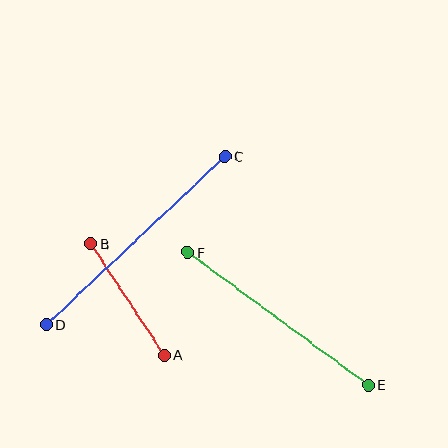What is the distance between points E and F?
The distance is approximately 224 pixels.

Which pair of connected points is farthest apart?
Points C and D are farthest apart.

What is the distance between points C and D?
The distance is approximately 245 pixels.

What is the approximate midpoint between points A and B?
The midpoint is at approximately (127, 299) pixels.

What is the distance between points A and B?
The distance is approximately 133 pixels.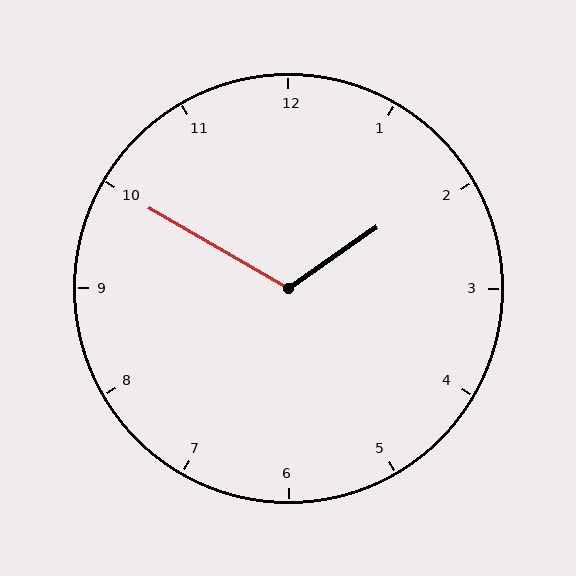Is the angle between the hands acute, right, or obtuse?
It is obtuse.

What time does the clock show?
1:50.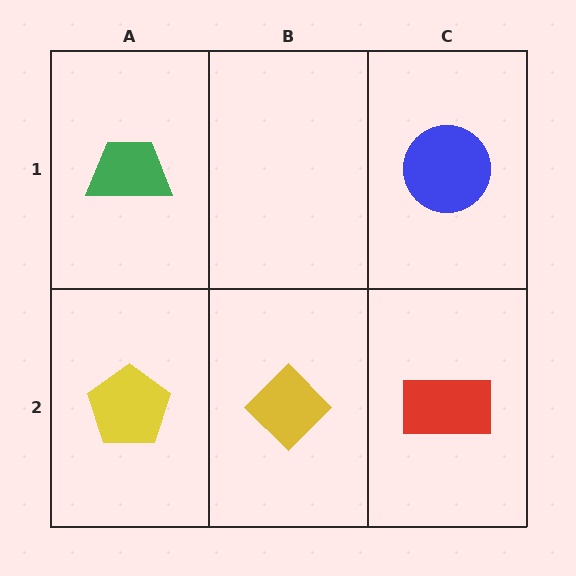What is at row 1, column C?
A blue circle.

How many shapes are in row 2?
3 shapes.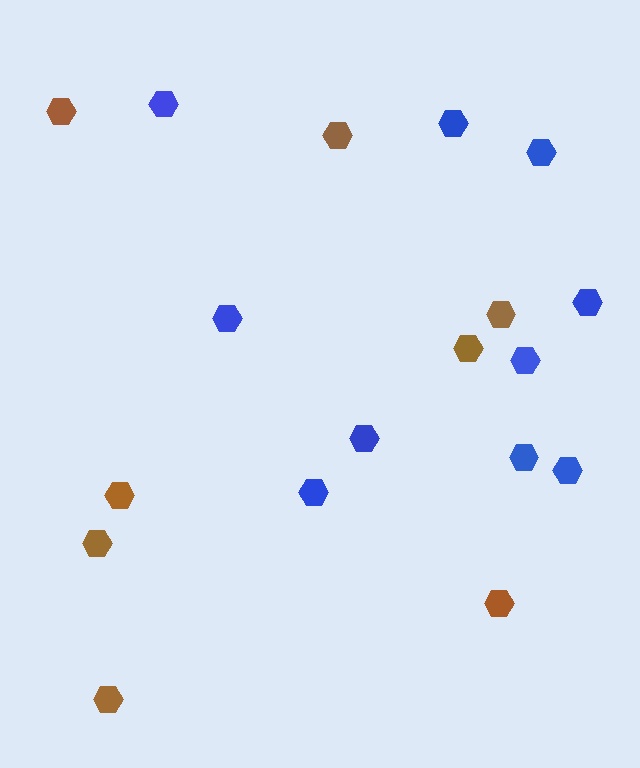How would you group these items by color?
There are 2 groups: one group of blue hexagons (10) and one group of brown hexagons (8).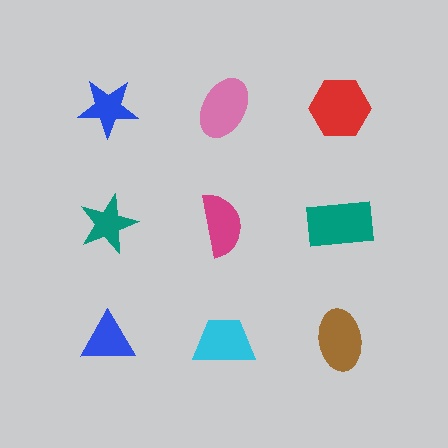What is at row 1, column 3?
A red hexagon.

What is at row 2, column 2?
A magenta semicircle.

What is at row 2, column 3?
A teal rectangle.